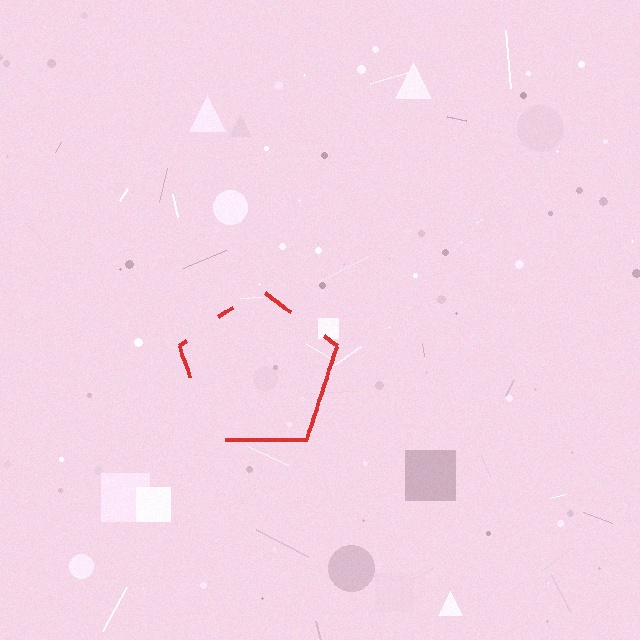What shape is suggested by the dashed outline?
The dashed outline suggests a pentagon.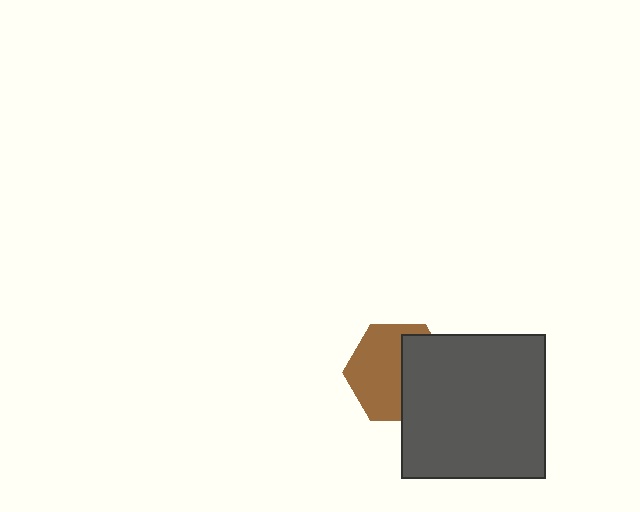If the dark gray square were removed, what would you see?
You would see the complete brown hexagon.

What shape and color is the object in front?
The object in front is a dark gray square.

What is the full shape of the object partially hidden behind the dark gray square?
The partially hidden object is a brown hexagon.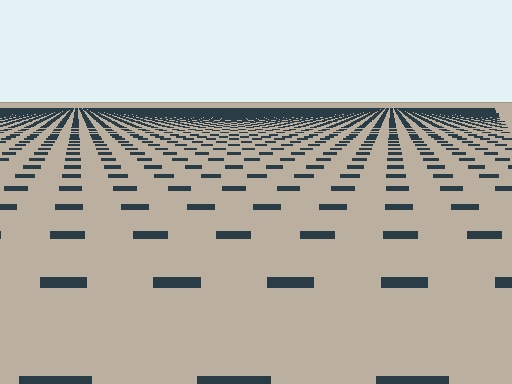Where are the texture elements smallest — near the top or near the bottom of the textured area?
Near the top.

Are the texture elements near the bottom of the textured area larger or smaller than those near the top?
Larger. Near the bottom, elements are closer to the viewer and appear at a bigger on-screen size.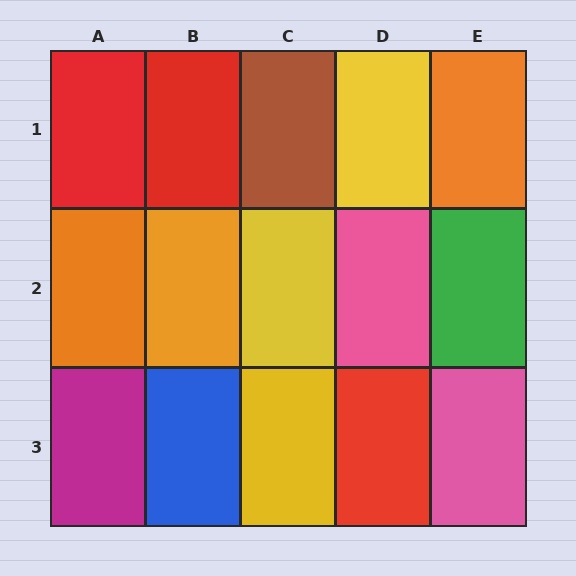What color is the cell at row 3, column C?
Yellow.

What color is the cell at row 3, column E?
Pink.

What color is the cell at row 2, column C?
Yellow.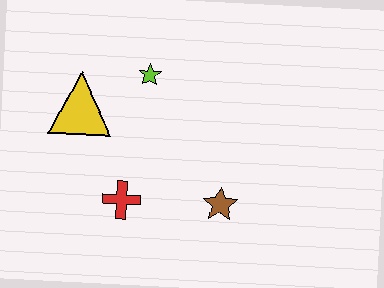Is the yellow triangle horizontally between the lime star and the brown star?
No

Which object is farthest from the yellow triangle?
The brown star is farthest from the yellow triangle.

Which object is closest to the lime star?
The yellow triangle is closest to the lime star.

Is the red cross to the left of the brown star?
Yes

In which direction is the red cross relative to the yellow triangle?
The red cross is below the yellow triangle.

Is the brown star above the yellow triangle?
No